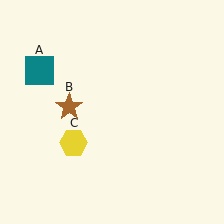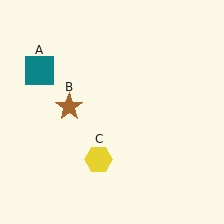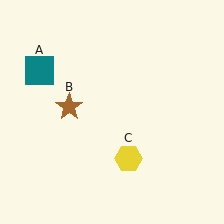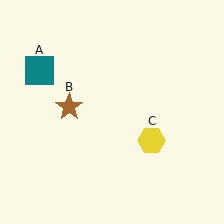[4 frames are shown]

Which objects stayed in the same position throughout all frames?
Teal square (object A) and brown star (object B) remained stationary.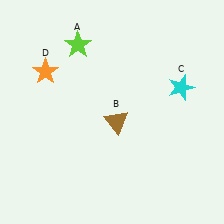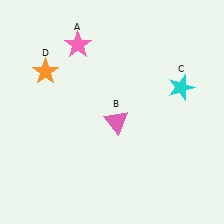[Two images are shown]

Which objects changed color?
A changed from lime to pink. B changed from brown to pink.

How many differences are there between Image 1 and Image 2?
There are 2 differences between the two images.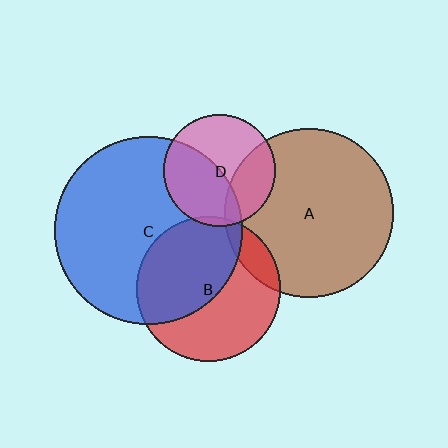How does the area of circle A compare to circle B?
Approximately 1.4 times.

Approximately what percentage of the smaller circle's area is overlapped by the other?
Approximately 45%.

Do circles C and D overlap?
Yes.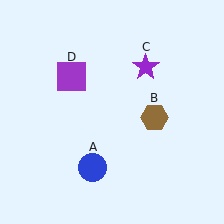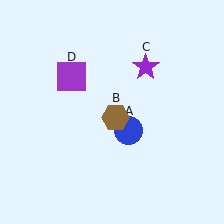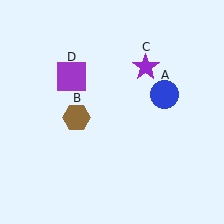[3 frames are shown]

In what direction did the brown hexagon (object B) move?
The brown hexagon (object B) moved left.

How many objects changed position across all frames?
2 objects changed position: blue circle (object A), brown hexagon (object B).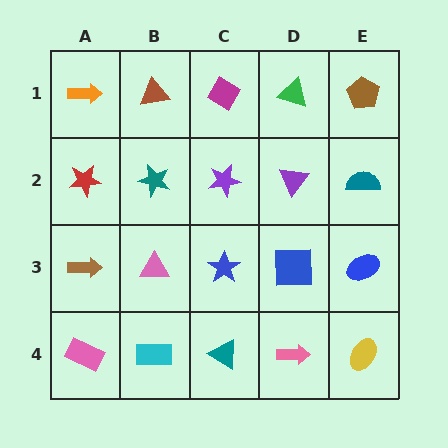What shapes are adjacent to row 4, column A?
A brown arrow (row 3, column A), a cyan rectangle (row 4, column B).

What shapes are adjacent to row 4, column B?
A pink triangle (row 3, column B), a pink rectangle (row 4, column A), a teal triangle (row 4, column C).